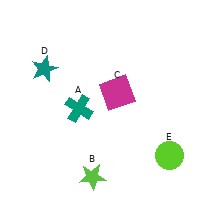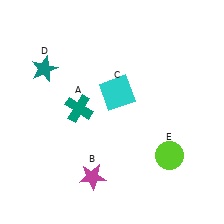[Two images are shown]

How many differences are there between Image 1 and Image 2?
There are 2 differences between the two images.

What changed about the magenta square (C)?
In Image 1, C is magenta. In Image 2, it changed to cyan.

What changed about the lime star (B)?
In Image 1, B is lime. In Image 2, it changed to magenta.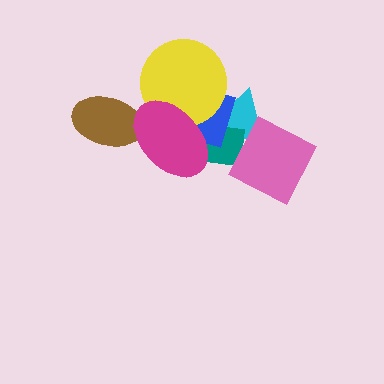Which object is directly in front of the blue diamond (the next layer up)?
The yellow circle is directly in front of the blue diamond.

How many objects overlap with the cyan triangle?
4 objects overlap with the cyan triangle.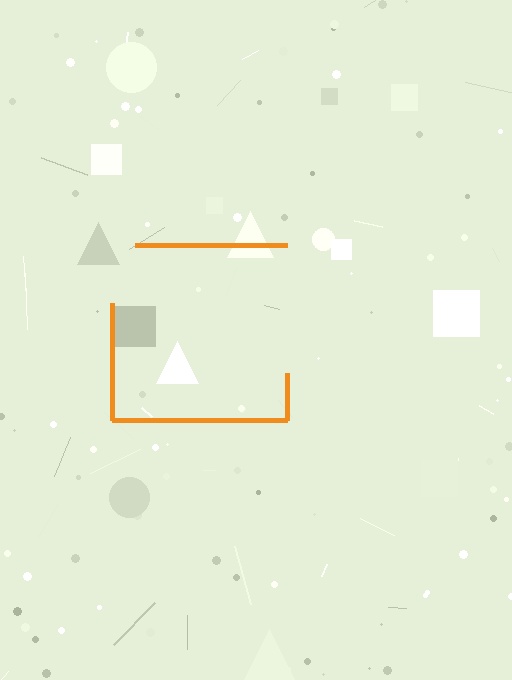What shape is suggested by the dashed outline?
The dashed outline suggests a square.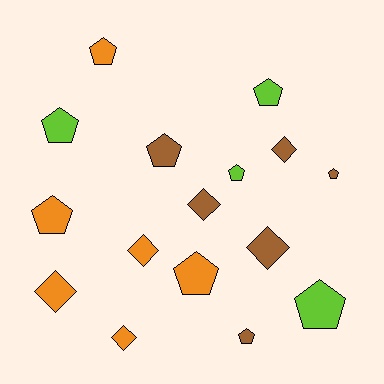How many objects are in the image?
There are 16 objects.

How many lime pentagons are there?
There are 4 lime pentagons.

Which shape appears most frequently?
Pentagon, with 10 objects.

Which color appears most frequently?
Orange, with 6 objects.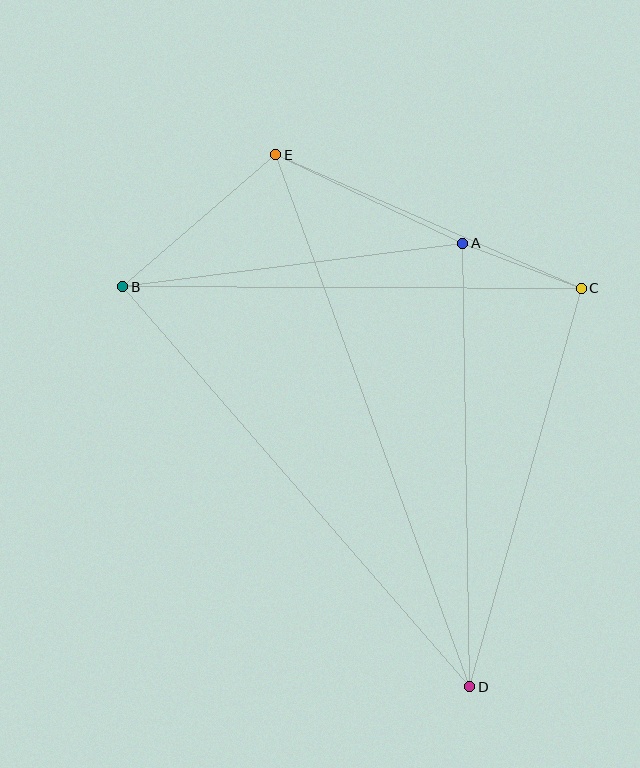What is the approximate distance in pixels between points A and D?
The distance between A and D is approximately 444 pixels.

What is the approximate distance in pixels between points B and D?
The distance between B and D is approximately 530 pixels.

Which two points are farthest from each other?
Points D and E are farthest from each other.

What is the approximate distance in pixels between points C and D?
The distance between C and D is approximately 414 pixels.